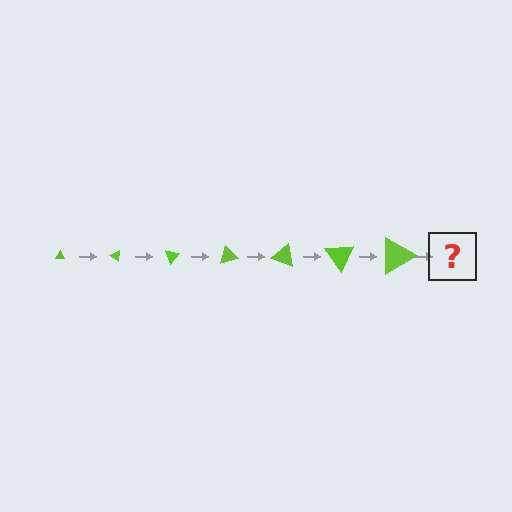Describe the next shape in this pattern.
It should be a triangle, larger than the previous one and rotated 245 degrees from the start.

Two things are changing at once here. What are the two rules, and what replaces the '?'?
The two rules are that the triangle grows larger each step and it rotates 35 degrees each step. The '?' should be a triangle, larger than the previous one and rotated 245 degrees from the start.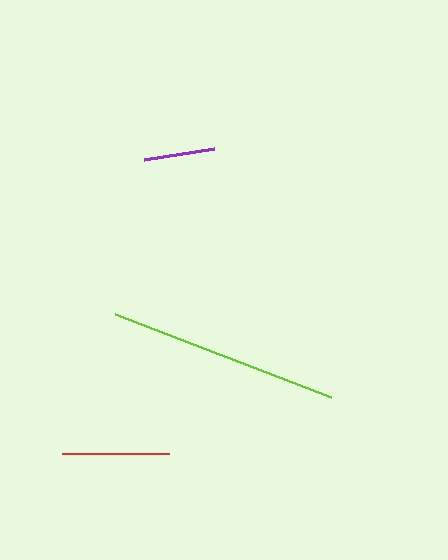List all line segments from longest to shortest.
From longest to shortest: lime, red, purple.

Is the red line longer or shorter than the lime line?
The lime line is longer than the red line.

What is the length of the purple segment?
The purple segment is approximately 71 pixels long.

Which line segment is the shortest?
The purple line is the shortest at approximately 71 pixels.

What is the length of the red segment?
The red segment is approximately 107 pixels long.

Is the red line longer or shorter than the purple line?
The red line is longer than the purple line.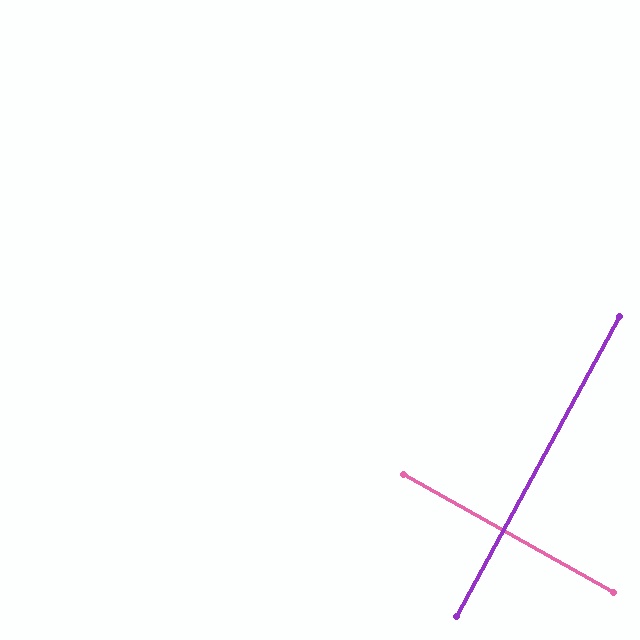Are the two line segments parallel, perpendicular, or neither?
Perpendicular — they meet at approximately 89°.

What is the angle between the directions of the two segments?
Approximately 89 degrees.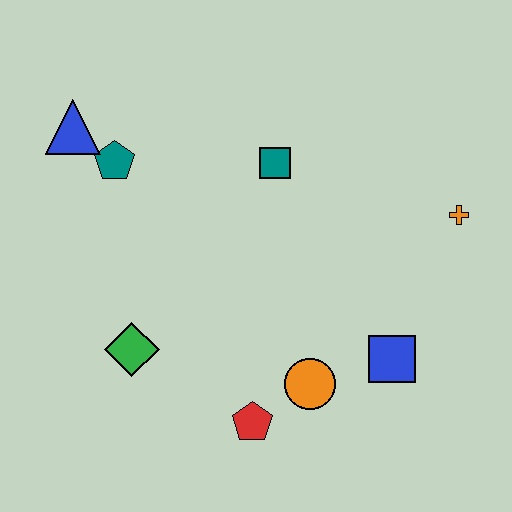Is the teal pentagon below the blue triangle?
Yes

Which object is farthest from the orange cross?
The blue triangle is farthest from the orange cross.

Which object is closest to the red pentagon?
The orange circle is closest to the red pentagon.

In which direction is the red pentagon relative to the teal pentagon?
The red pentagon is below the teal pentagon.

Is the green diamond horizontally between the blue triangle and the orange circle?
Yes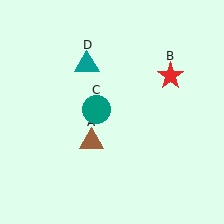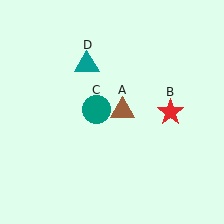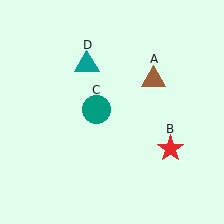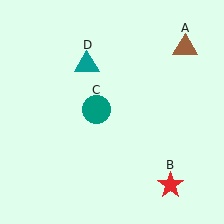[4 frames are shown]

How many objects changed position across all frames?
2 objects changed position: brown triangle (object A), red star (object B).